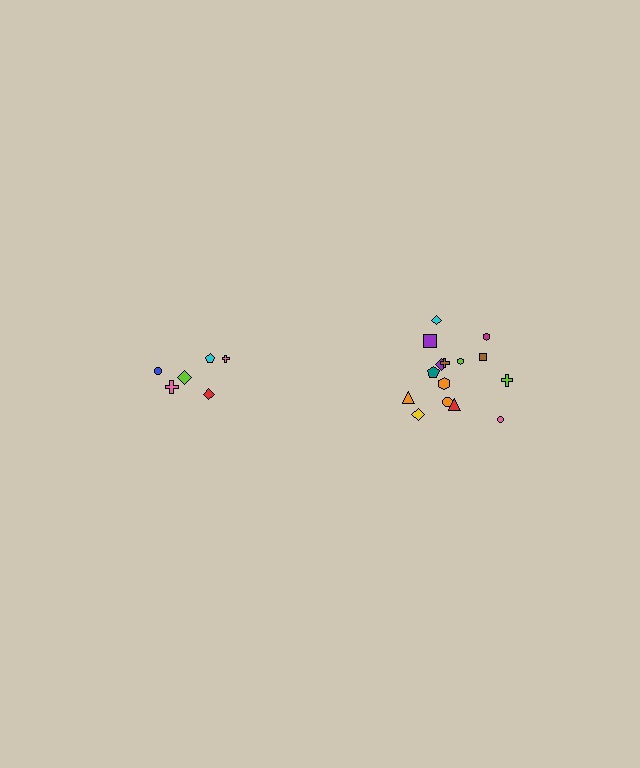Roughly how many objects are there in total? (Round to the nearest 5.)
Roughly 20 objects in total.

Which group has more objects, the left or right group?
The right group.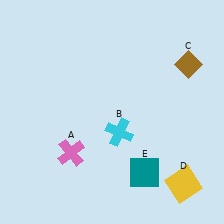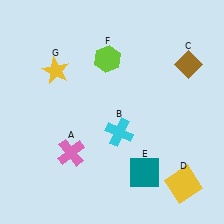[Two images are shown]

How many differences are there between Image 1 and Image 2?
There are 2 differences between the two images.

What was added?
A lime hexagon (F), a yellow star (G) were added in Image 2.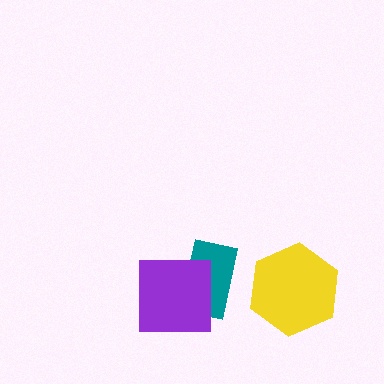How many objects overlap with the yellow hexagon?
0 objects overlap with the yellow hexagon.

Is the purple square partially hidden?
No, no other shape covers it.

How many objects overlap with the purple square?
1 object overlaps with the purple square.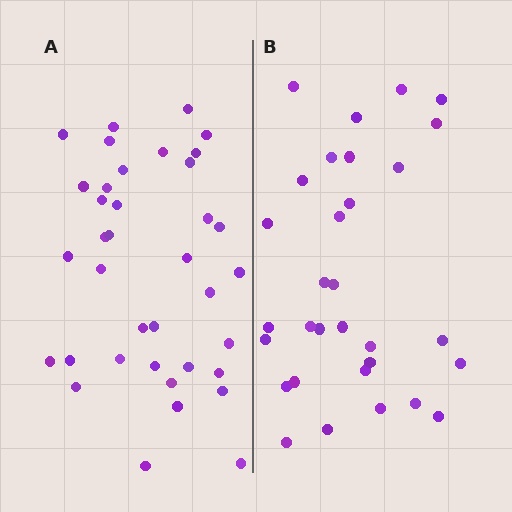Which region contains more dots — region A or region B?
Region A (the left region) has more dots.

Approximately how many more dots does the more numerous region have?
Region A has about 6 more dots than region B.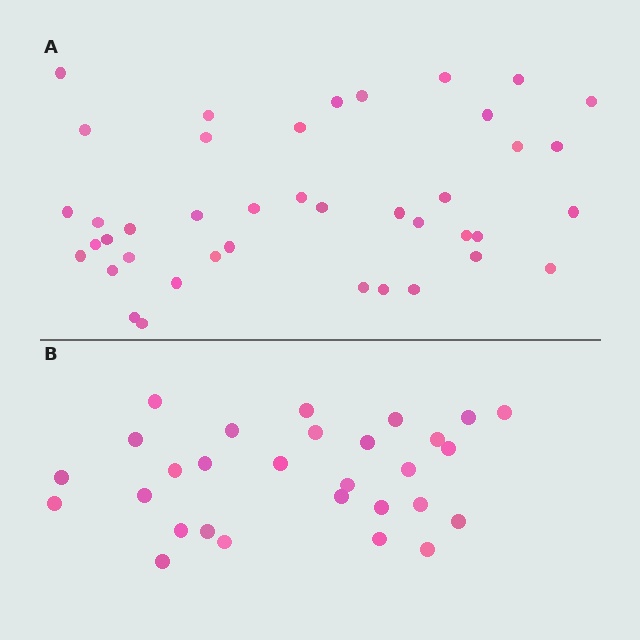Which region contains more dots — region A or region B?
Region A (the top region) has more dots.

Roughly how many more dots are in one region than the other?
Region A has roughly 12 or so more dots than region B.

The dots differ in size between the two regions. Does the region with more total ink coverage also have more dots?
No. Region B has more total ink coverage because its dots are larger, but region A actually contains more individual dots. Total area can be misleading — the number of items is what matters here.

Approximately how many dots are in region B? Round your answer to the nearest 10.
About 30 dots. (The exact count is 29, which rounds to 30.)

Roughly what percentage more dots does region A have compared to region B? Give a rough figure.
About 40% more.